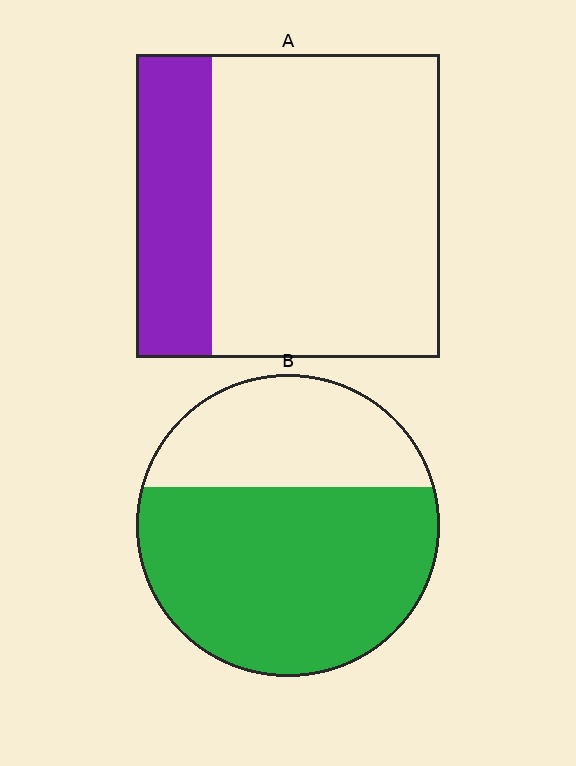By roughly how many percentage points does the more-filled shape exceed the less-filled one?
By roughly 40 percentage points (B over A).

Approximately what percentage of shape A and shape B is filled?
A is approximately 25% and B is approximately 65%.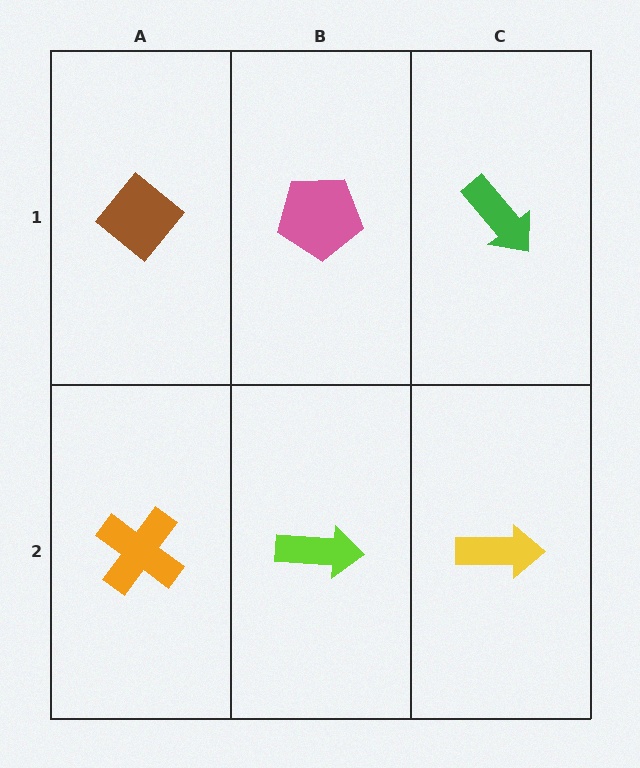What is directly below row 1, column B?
A lime arrow.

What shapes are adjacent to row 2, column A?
A brown diamond (row 1, column A), a lime arrow (row 2, column B).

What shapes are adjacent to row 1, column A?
An orange cross (row 2, column A), a pink pentagon (row 1, column B).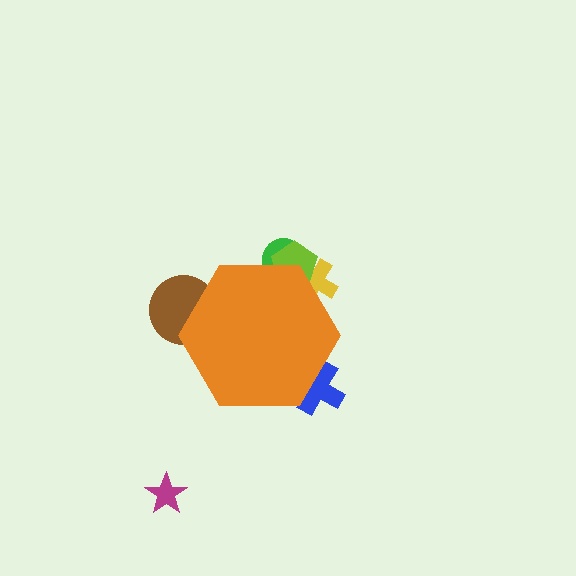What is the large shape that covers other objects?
An orange hexagon.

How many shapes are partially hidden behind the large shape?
5 shapes are partially hidden.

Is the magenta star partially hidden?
No, the magenta star is fully visible.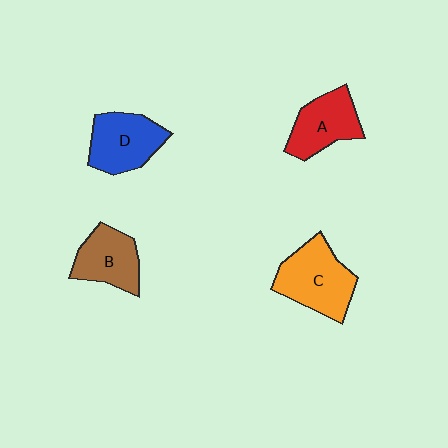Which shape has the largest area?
Shape C (orange).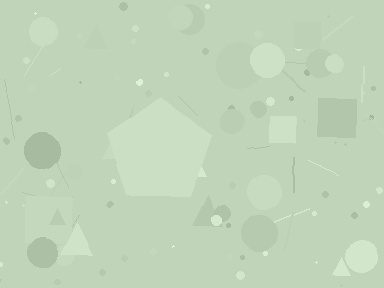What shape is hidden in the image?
A pentagon is hidden in the image.